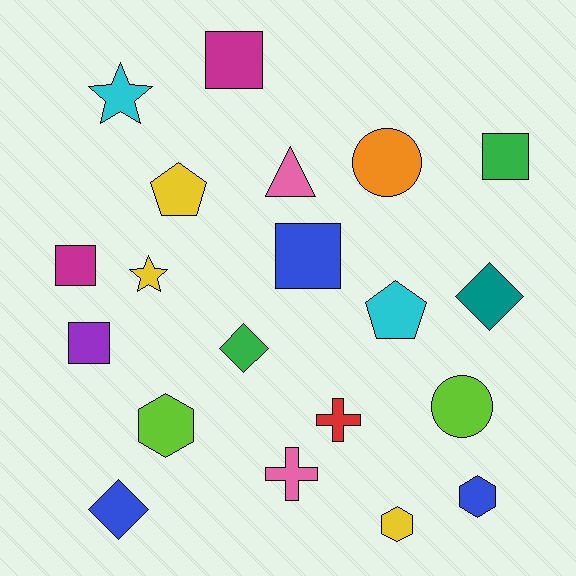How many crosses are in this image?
There are 2 crosses.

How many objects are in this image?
There are 20 objects.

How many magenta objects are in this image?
There are 2 magenta objects.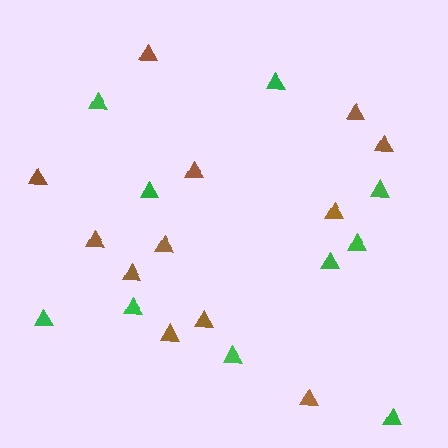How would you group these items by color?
There are 2 groups: one group of brown triangles (12) and one group of green triangles (10).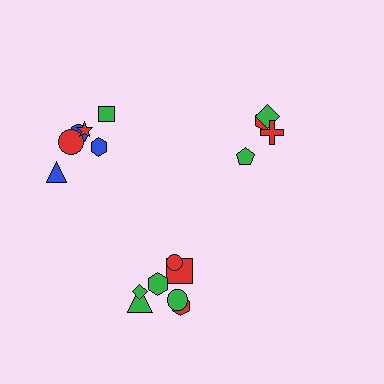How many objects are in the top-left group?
There are 6 objects.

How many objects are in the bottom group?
There are 7 objects.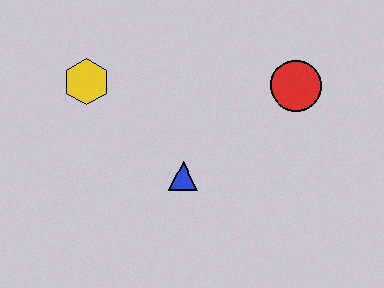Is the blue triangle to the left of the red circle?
Yes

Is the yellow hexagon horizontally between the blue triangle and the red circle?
No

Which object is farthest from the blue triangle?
The red circle is farthest from the blue triangle.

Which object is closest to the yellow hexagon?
The blue triangle is closest to the yellow hexagon.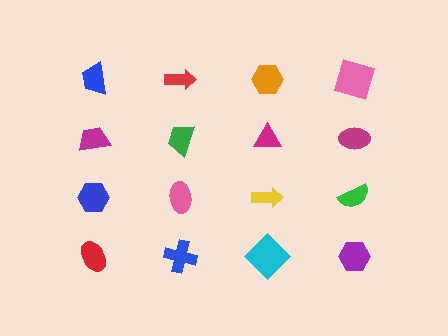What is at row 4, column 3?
A cyan diamond.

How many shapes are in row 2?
4 shapes.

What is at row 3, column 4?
A green semicircle.